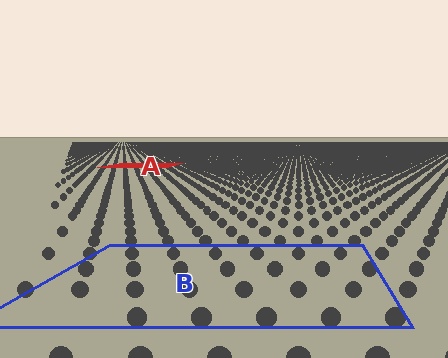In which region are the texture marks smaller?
The texture marks are smaller in region A, because it is farther away.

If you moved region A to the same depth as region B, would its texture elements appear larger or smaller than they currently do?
They would appear larger. At a closer depth, the same texture elements are projected at a bigger on-screen size.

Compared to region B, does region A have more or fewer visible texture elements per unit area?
Region A has more texture elements per unit area — they are packed more densely because it is farther away.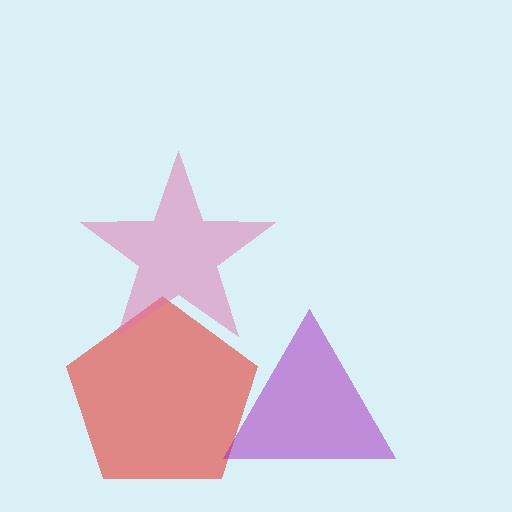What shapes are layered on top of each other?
The layered shapes are: a red pentagon, a purple triangle, a pink star.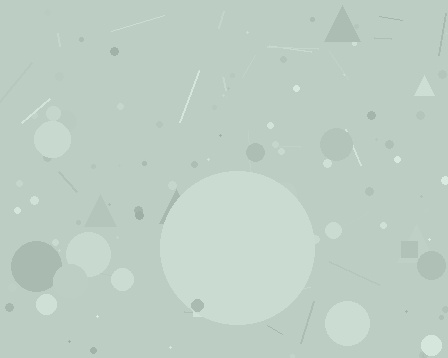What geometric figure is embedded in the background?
A circle is embedded in the background.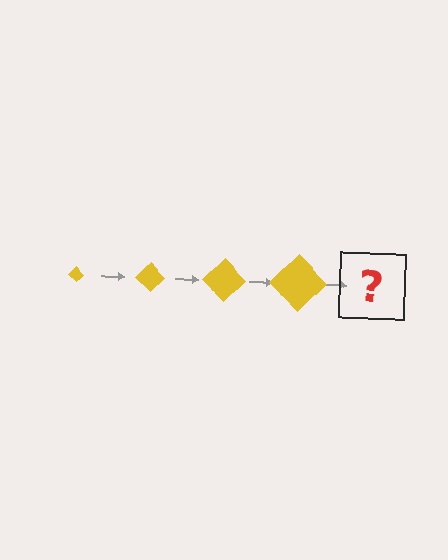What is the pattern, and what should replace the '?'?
The pattern is that the diamond gets progressively larger each step. The '?' should be a yellow diamond, larger than the previous one.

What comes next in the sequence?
The next element should be a yellow diamond, larger than the previous one.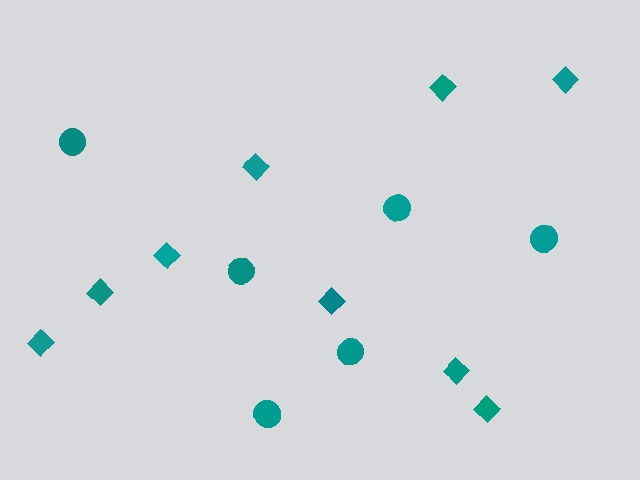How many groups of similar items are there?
There are 2 groups: one group of circles (6) and one group of diamonds (9).